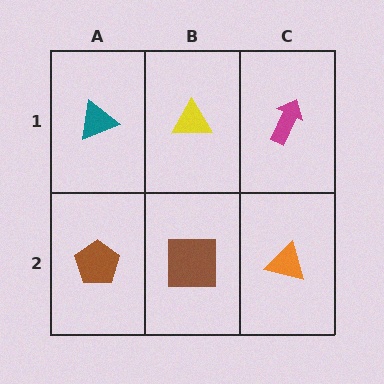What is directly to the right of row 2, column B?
An orange triangle.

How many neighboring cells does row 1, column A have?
2.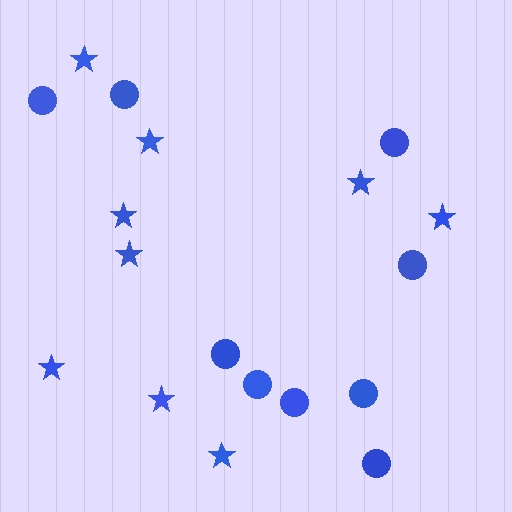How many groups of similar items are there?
There are 2 groups: one group of stars (9) and one group of circles (9).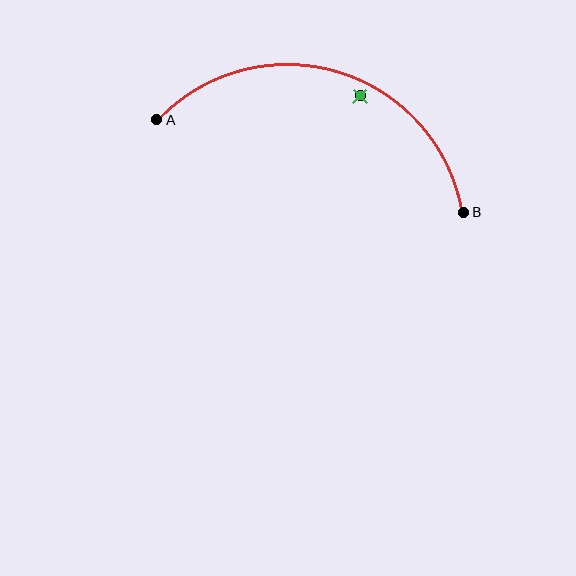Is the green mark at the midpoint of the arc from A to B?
No — the green mark does not lie on the arc at all. It sits slightly inside the curve.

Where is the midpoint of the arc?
The arc midpoint is the point on the curve farthest from the straight line joining A and B. It sits above that line.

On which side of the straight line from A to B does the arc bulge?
The arc bulges above the straight line connecting A and B.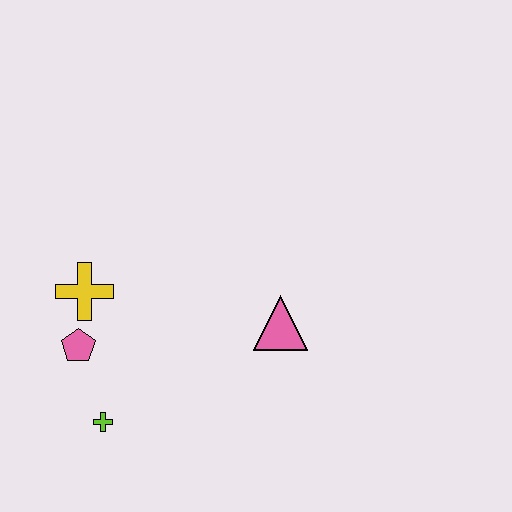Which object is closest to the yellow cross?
The pink pentagon is closest to the yellow cross.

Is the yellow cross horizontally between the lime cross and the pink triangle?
No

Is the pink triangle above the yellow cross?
No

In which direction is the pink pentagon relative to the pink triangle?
The pink pentagon is to the left of the pink triangle.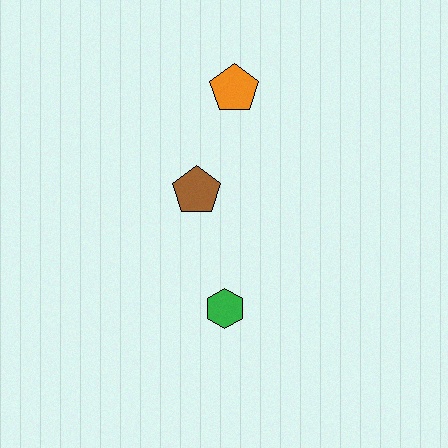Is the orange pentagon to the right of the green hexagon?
Yes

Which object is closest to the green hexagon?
The brown pentagon is closest to the green hexagon.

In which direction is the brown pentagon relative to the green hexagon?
The brown pentagon is above the green hexagon.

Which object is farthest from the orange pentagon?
The green hexagon is farthest from the orange pentagon.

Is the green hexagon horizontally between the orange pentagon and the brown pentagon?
Yes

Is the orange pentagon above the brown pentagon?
Yes